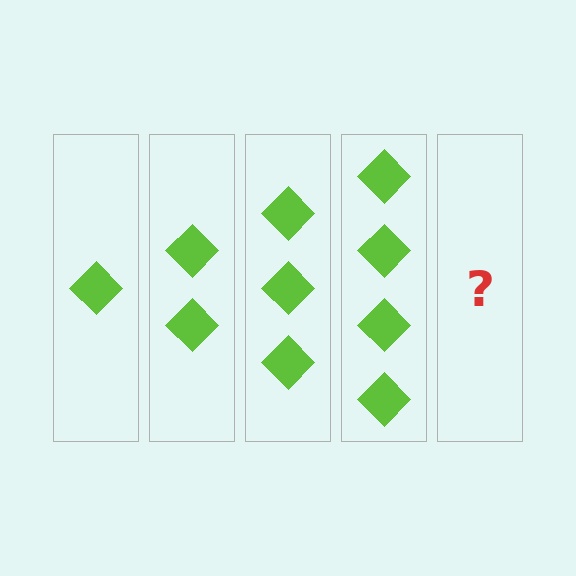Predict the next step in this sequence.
The next step is 5 diamonds.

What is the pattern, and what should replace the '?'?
The pattern is that each step adds one more diamond. The '?' should be 5 diamonds.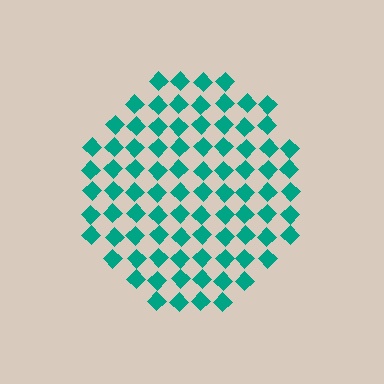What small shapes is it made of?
It is made of small diamonds.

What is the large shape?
The large shape is a circle.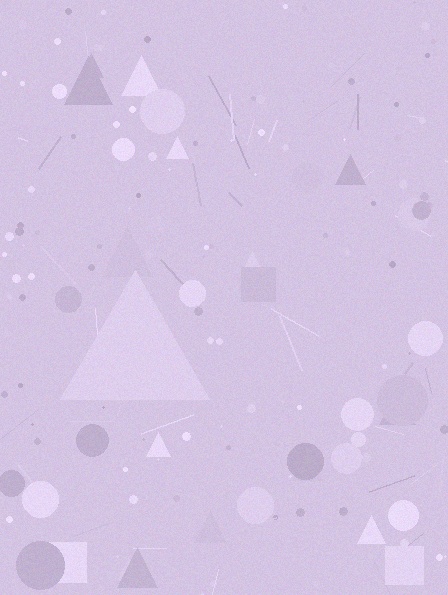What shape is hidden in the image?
A triangle is hidden in the image.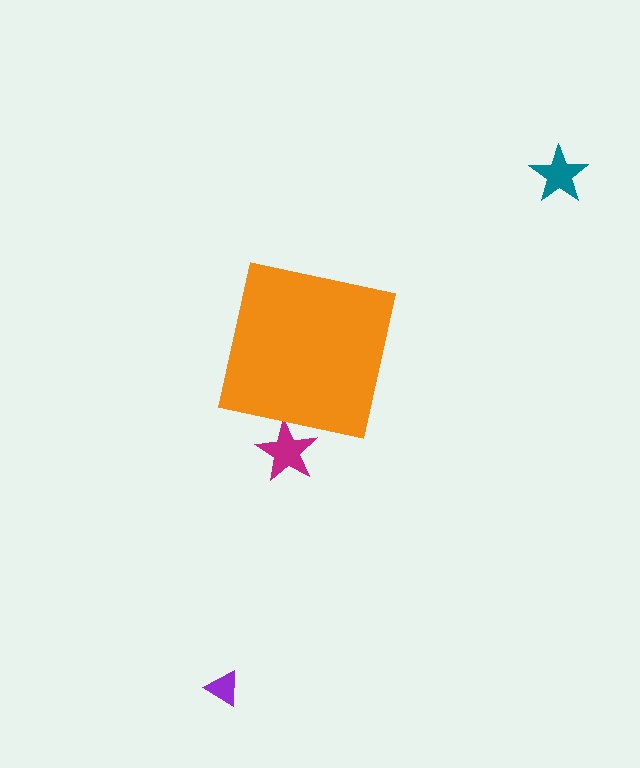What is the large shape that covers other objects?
An orange square.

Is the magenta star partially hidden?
Yes, the magenta star is partially hidden behind the orange square.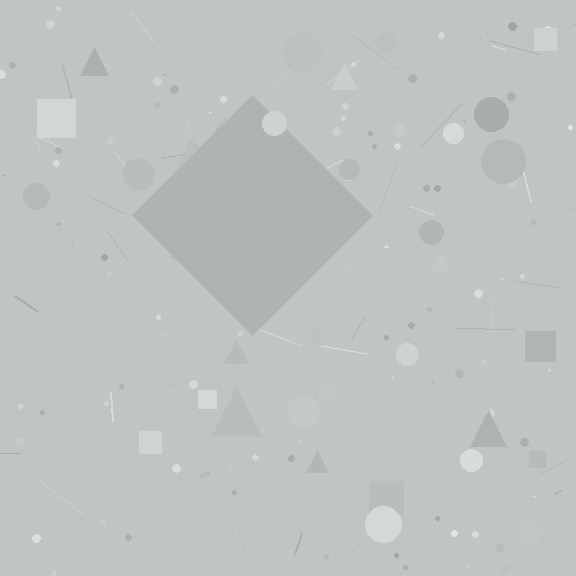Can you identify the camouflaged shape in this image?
The camouflaged shape is a diamond.